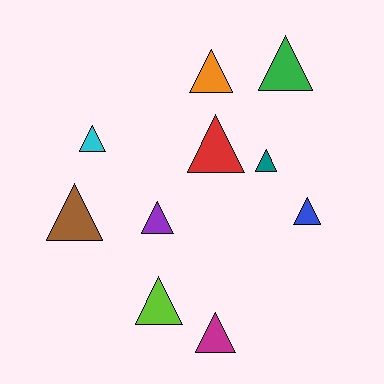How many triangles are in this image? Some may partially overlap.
There are 10 triangles.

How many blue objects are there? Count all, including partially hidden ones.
There is 1 blue object.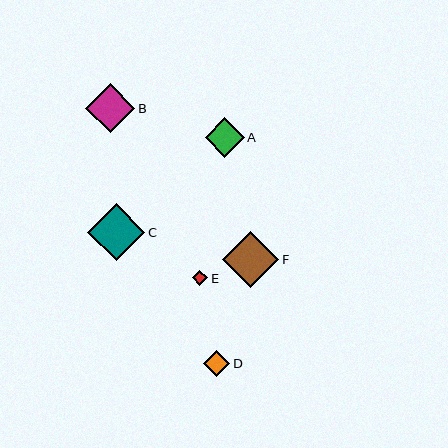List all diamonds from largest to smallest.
From largest to smallest: C, F, B, A, D, E.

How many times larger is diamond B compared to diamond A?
Diamond B is approximately 1.2 times the size of diamond A.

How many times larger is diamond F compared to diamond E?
Diamond F is approximately 3.6 times the size of diamond E.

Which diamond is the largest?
Diamond C is the largest with a size of approximately 57 pixels.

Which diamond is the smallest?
Diamond E is the smallest with a size of approximately 15 pixels.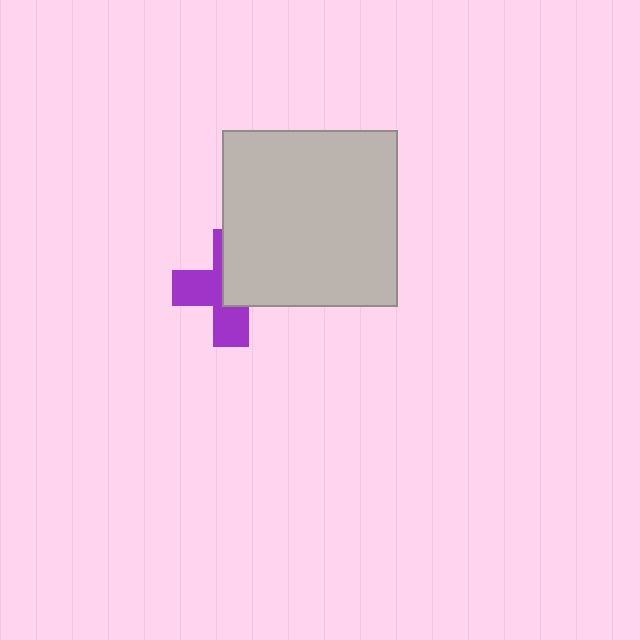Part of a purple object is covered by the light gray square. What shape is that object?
It is a cross.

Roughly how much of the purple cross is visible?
About half of it is visible (roughly 50%).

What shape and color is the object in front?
The object in front is a light gray square.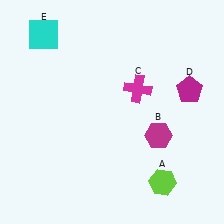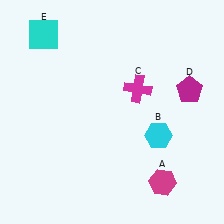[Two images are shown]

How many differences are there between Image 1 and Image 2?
There are 2 differences between the two images.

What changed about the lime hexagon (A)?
In Image 1, A is lime. In Image 2, it changed to magenta.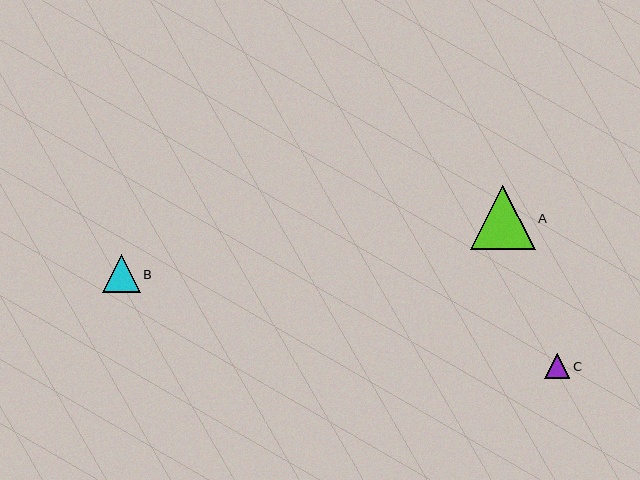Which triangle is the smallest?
Triangle C is the smallest with a size of approximately 25 pixels.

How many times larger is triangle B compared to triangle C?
Triangle B is approximately 1.5 times the size of triangle C.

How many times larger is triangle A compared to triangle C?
Triangle A is approximately 2.6 times the size of triangle C.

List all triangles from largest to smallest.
From largest to smallest: A, B, C.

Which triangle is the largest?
Triangle A is the largest with a size of approximately 65 pixels.